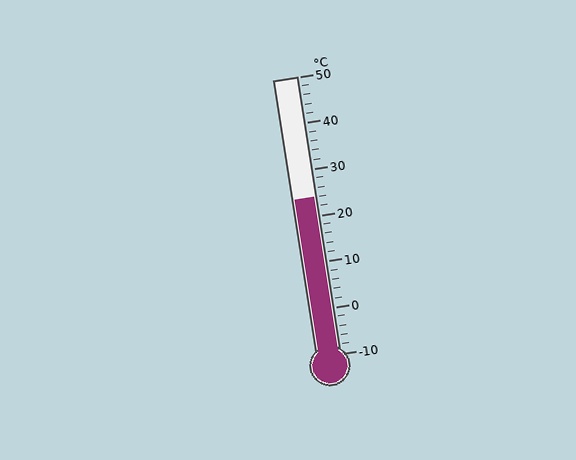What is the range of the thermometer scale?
The thermometer scale ranges from -10°C to 50°C.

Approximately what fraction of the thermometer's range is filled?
The thermometer is filled to approximately 55% of its range.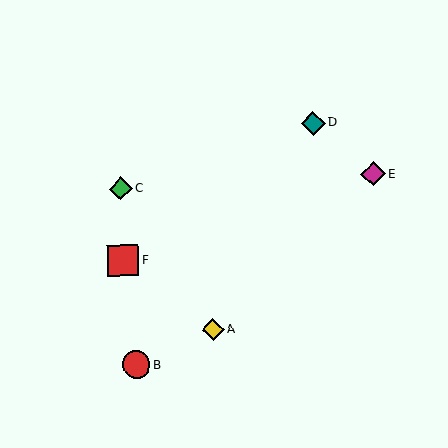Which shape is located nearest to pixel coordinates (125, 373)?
The red circle (labeled B) at (136, 365) is nearest to that location.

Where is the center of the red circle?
The center of the red circle is at (136, 365).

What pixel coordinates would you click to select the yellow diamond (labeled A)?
Click at (213, 330) to select the yellow diamond A.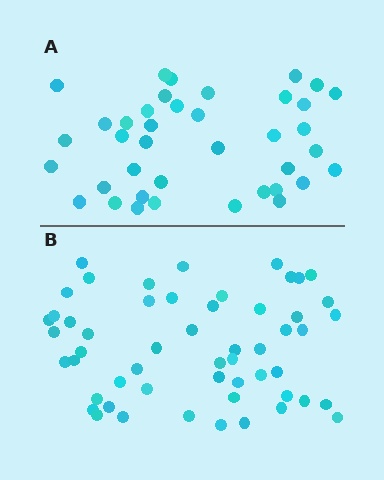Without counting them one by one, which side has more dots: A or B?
Region B (the bottom region) has more dots.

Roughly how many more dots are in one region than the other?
Region B has approximately 15 more dots than region A.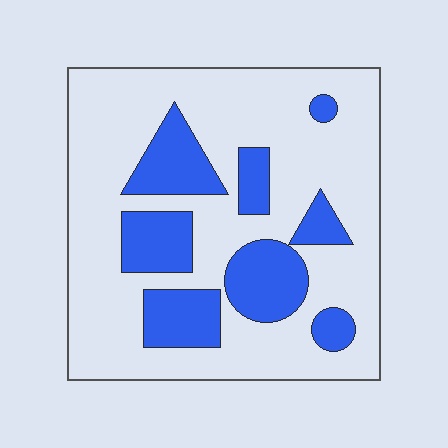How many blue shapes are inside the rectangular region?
8.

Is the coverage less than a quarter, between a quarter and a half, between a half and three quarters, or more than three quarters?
Between a quarter and a half.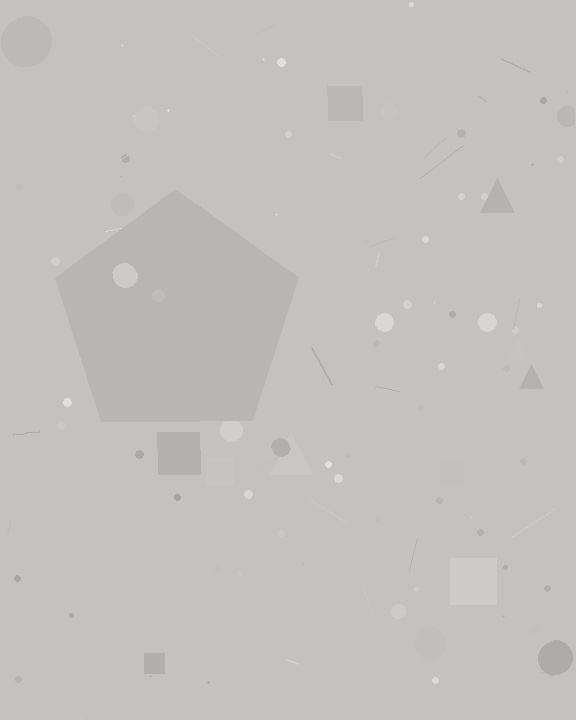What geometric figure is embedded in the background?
A pentagon is embedded in the background.